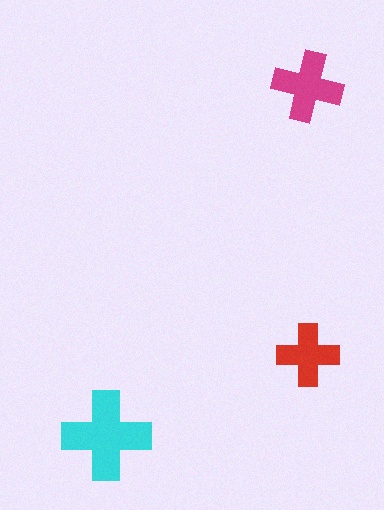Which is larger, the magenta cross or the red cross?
The magenta one.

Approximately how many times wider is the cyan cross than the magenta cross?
About 1.5 times wider.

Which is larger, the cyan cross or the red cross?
The cyan one.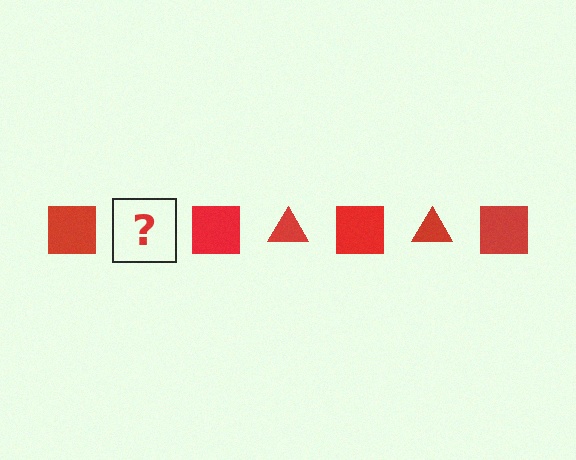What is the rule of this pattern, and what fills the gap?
The rule is that the pattern cycles through square, triangle shapes in red. The gap should be filled with a red triangle.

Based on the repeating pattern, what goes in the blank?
The blank should be a red triangle.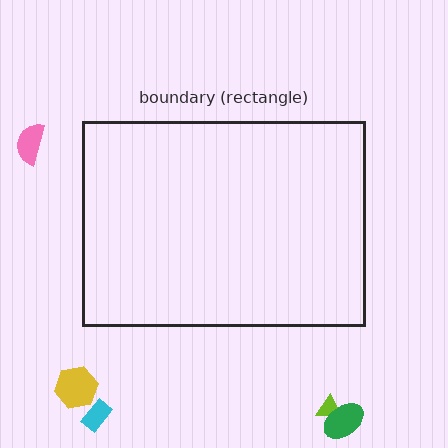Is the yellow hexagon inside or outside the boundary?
Outside.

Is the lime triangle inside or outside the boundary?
Outside.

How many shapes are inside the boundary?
0 inside, 5 outside.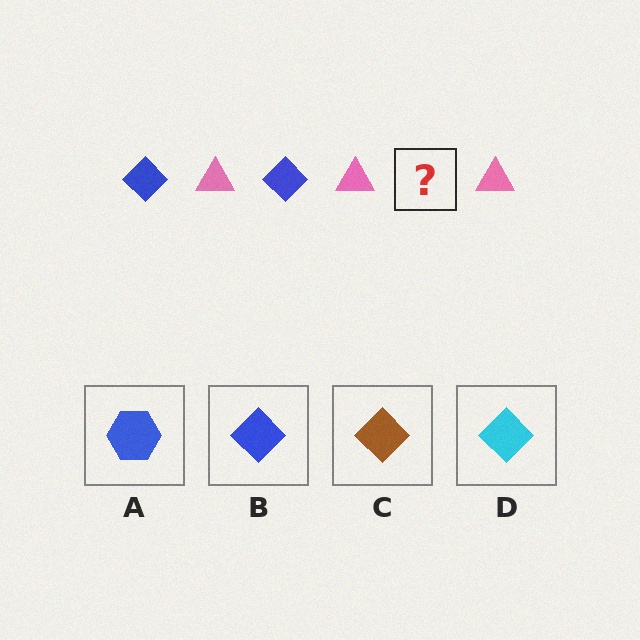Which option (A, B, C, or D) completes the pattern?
B.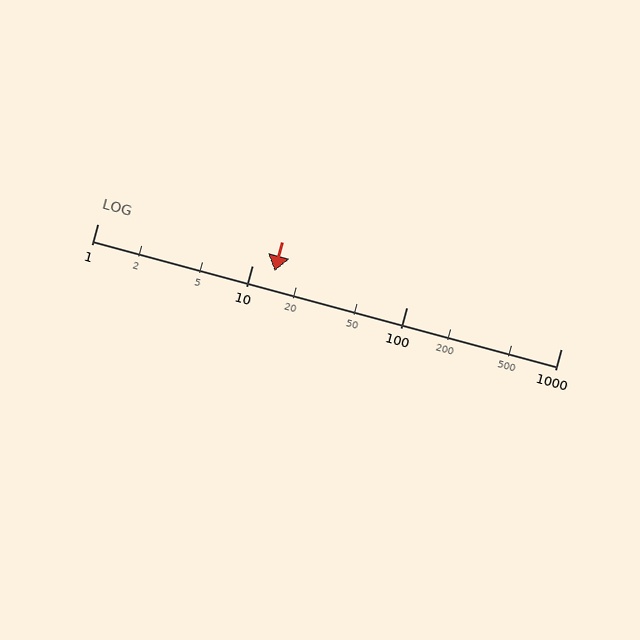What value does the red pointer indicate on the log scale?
The pointer indicates approximately 14.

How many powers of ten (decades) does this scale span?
The scale spans 3 decades, from 1 to 1000.